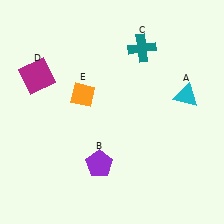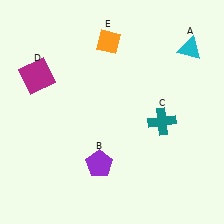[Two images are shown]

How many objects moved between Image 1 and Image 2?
3 objects moved between the two images.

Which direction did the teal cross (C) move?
The teal cross (C) moved down.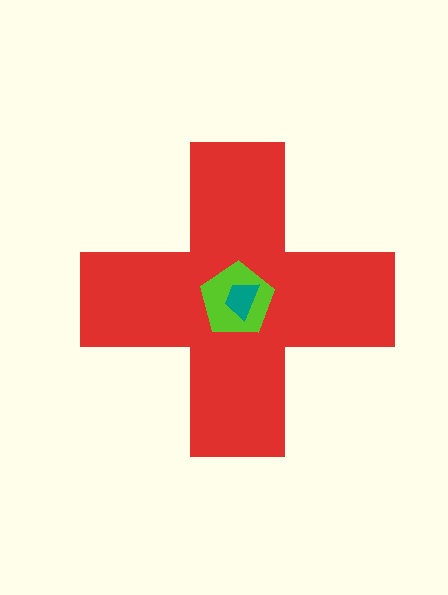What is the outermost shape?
The red cross.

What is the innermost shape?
The teal trapezoid.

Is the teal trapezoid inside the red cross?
Yes.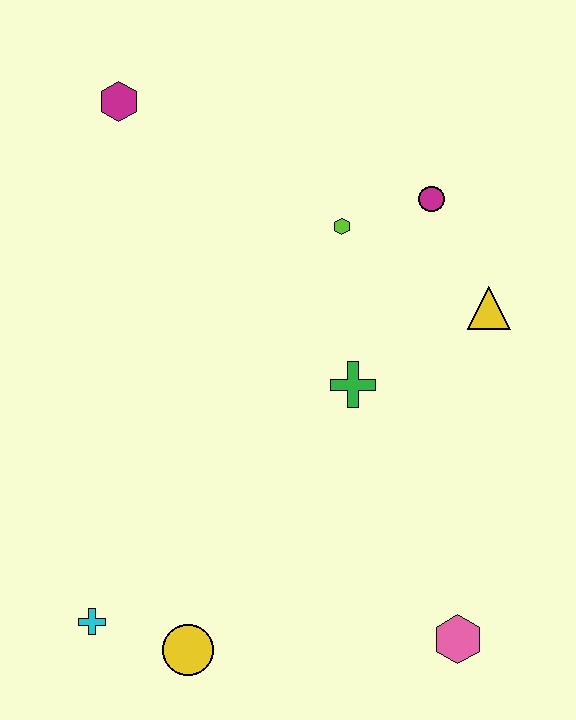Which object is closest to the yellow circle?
The cyan cross is closest to the yellow circle.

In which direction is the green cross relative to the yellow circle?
The green cross is above the yellow circle.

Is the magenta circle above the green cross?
Yes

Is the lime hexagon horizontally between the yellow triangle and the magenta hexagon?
Yes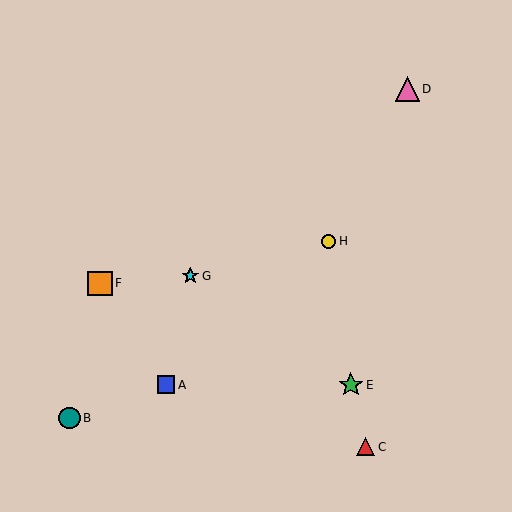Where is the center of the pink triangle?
The center of the pink triangle is at (407, 89).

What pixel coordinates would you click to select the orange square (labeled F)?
Click at (100, 283) to select the orange square F.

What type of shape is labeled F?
Shape F is an orange square.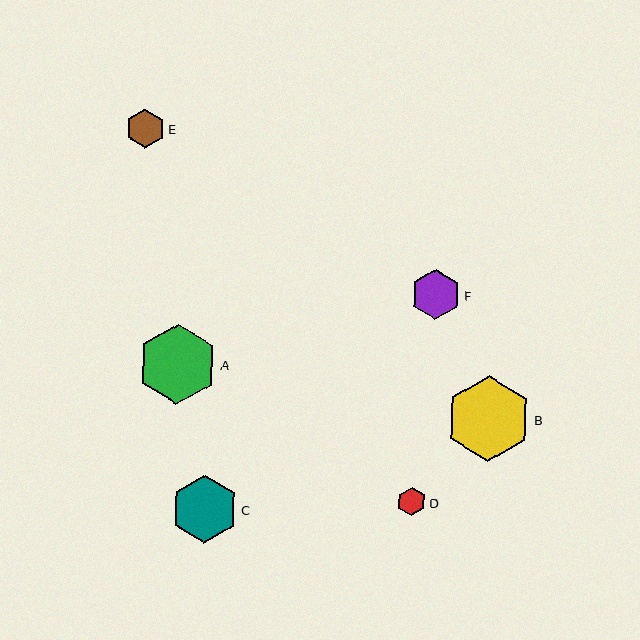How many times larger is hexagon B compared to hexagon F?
Hexagon B is approximately 1.7 times the size of hexagon F.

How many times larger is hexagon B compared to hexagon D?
Hexagon B is approximately 3.0 times the size of hexagon D.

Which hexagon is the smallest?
Hexagon D is the smallest with a size of approximately 29 pixels.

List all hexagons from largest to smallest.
From largest to smallest: B, A, C, F, E, D.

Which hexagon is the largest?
Hexagon B is the largest with a size of approximately 85 pixels.